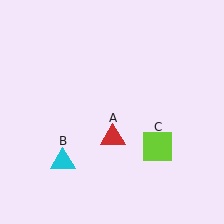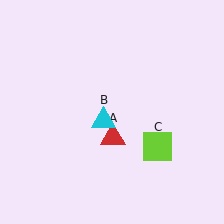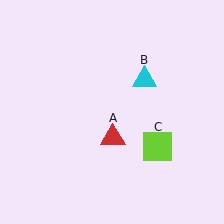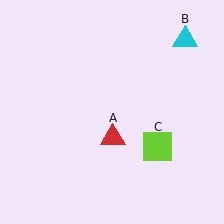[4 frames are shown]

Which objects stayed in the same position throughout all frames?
Red triangle (object A) and lime square (object C) remained stationary.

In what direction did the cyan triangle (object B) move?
The cyan triangle (object B) moved up and to the right.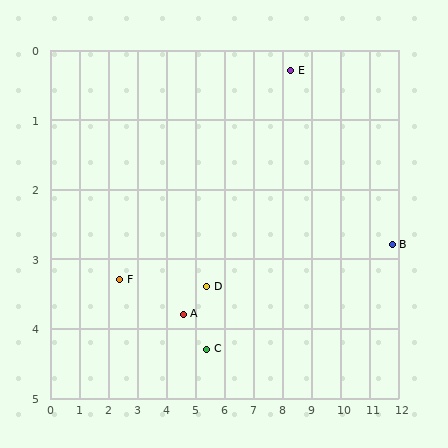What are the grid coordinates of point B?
Point B is at approximately (11.8, 2.8).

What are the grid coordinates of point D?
Point D is at approximately (5.4, 3.4).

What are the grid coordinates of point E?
Point E is at approximately (8.3, 0.3).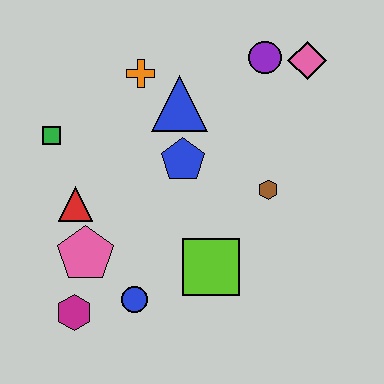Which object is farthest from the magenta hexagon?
The pink diamond is farthest from the magenta hexagon.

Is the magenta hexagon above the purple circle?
No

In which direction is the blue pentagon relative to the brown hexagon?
The blue pentagon is to the left of the brown hexagon.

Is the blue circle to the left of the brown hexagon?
Yes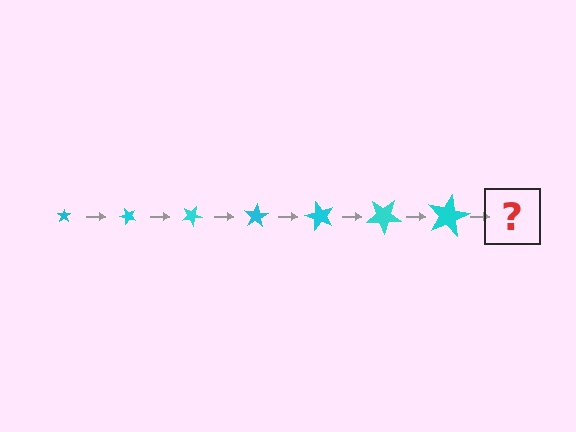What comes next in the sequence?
The next element should be a star, larger than the previous one and rotated 350 degrees from the start.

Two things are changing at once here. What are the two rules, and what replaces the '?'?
The two rules are that the star grows larger each step and it rotates 50 degrees each step. The '?' should be a star, larger than the previous one and rotated 350 degrees from the start.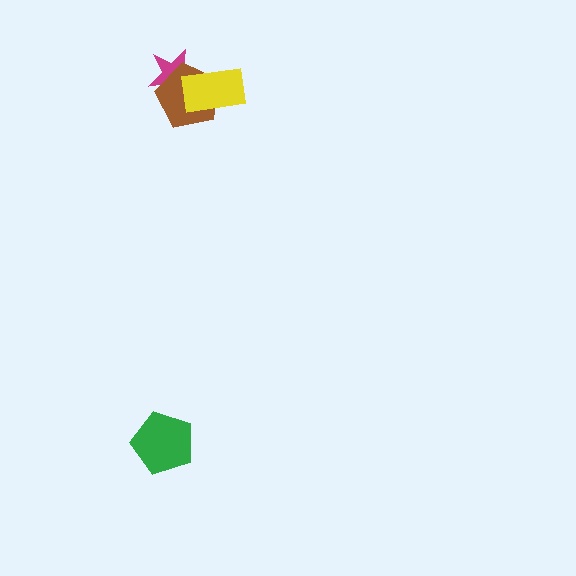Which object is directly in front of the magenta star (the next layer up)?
The brown pentagon is directly in front of the magenta star.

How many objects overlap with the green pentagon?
0 objects overlap with the green pentagon.